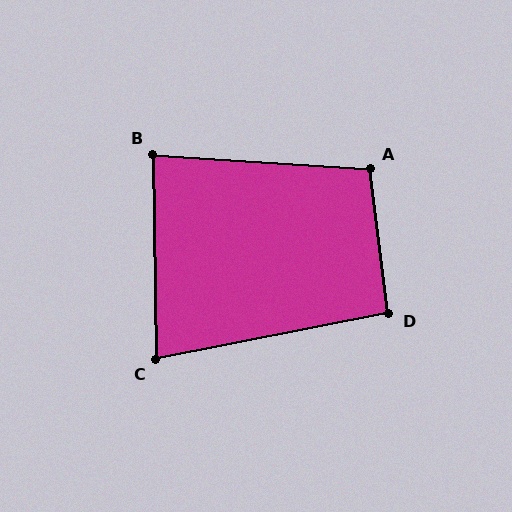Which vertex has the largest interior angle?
A, at approximately 100 degrees.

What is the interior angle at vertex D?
Approximately 94 degrees (approximately right).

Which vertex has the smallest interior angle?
C, at approximately 80 degrees.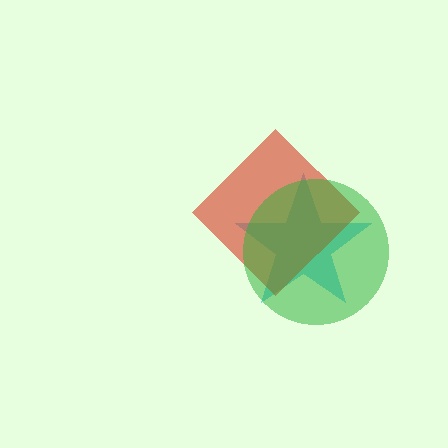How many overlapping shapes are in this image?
There are 3 overlapping shapes in the image.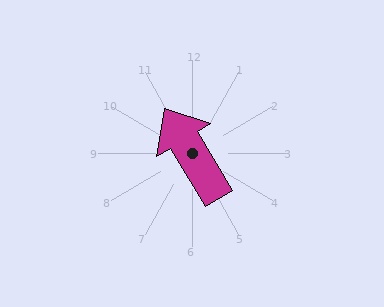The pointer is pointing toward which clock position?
Roughly 11 o'clock.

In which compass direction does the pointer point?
Northwest.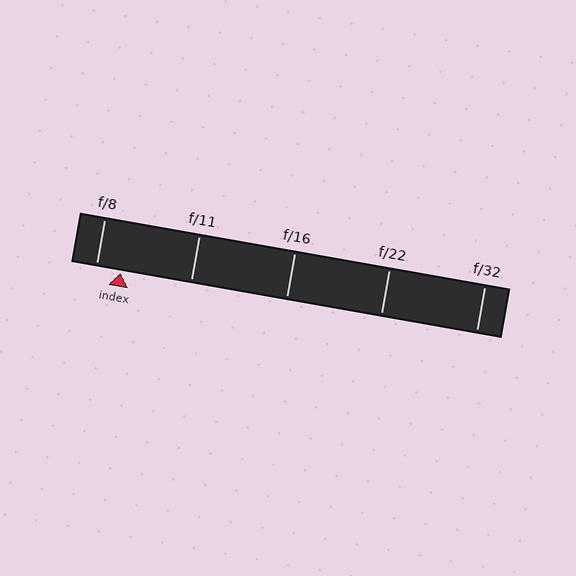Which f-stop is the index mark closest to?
The index mark is closest to f/8.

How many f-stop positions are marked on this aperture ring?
There are 5 f-stop positions marked.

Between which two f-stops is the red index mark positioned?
The index mark is between f/8 and f/11.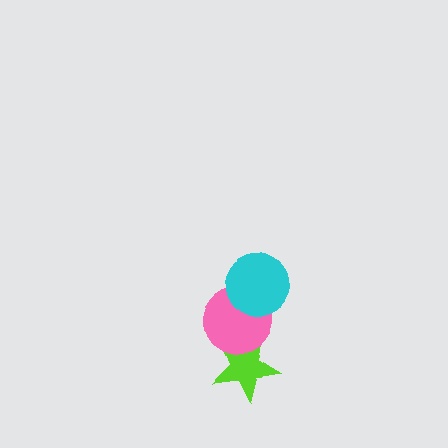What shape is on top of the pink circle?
The cyan circle is on top of the pink circle.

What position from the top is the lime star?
The lime star is 3rd from the top.